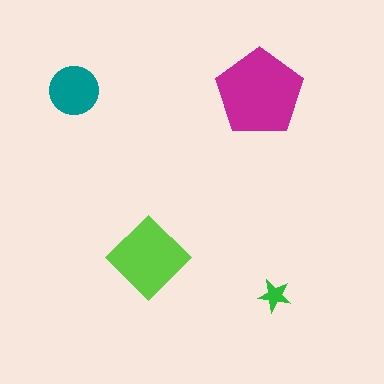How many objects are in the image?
There are 4 objects in the image.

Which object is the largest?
The magenta pentagon.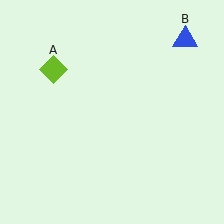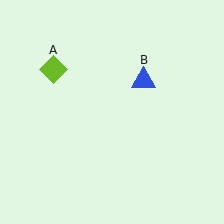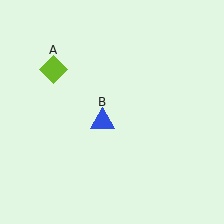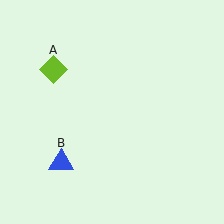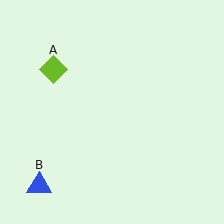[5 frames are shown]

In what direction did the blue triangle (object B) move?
The blue triangle (object B) moved down and to the left.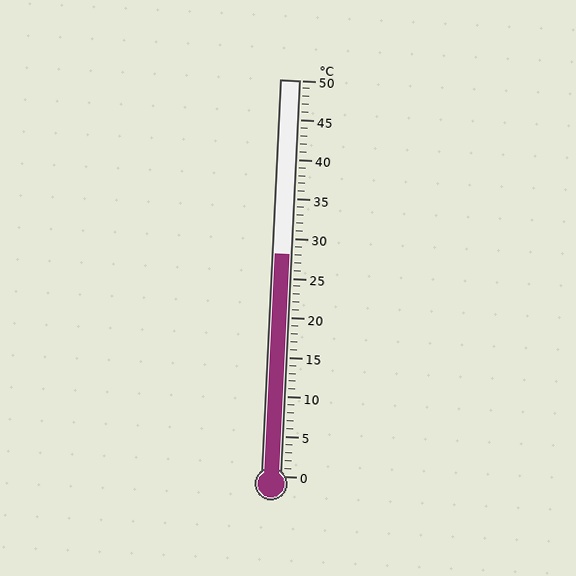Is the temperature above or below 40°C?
The temperature is below 40°C.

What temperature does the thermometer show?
The thermometer shows approximately 28°C.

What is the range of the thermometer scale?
The thermometer scale ranges from 0°C to 50°C.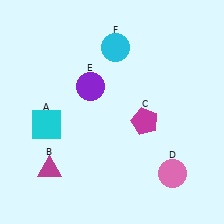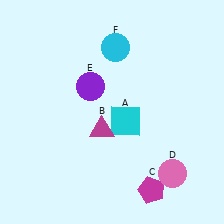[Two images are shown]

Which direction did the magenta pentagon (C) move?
The magenta pentagon (C) moved down.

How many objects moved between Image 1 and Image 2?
3 objects moved between the two images.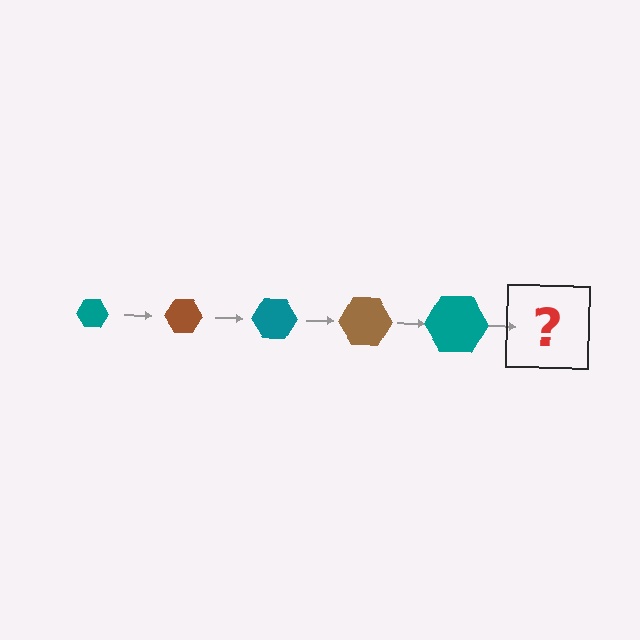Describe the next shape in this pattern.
It should be a brown hexagon, larger than the previous one.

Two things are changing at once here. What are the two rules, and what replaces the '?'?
The two rules are that the hexagon grows larger each step and the color cycles through teal and brown. The '?' should be a brown hexagon, larger than the previous one.